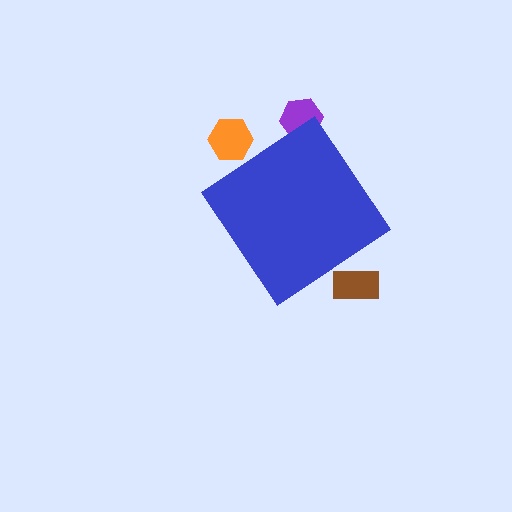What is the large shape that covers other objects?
A blue diamond.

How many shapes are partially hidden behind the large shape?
3 shapes are partially hidden.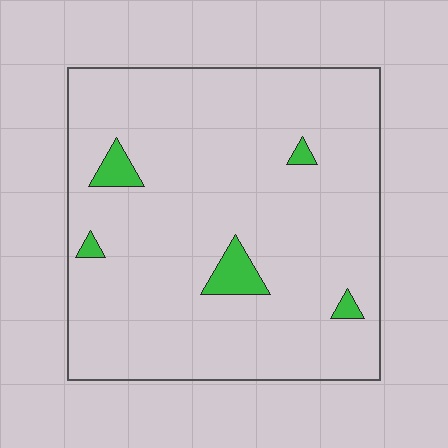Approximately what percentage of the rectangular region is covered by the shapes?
Approximately 5%.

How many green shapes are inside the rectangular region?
5.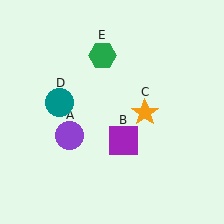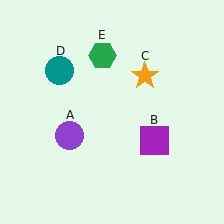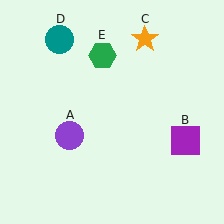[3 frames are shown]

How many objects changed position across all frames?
3 objects changed position: purple square (object B), orange star (object C), teal circle (object D).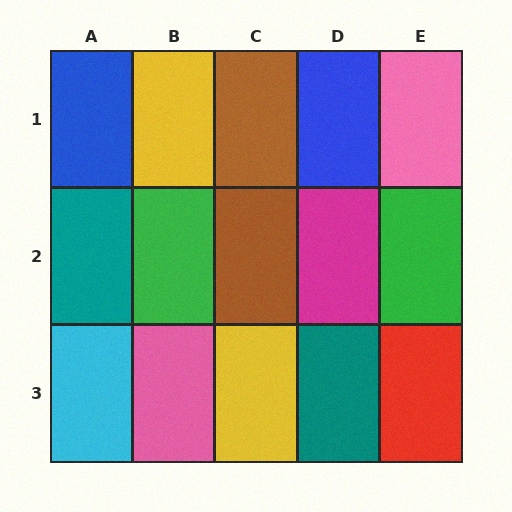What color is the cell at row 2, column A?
Teal.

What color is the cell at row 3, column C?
Yellow.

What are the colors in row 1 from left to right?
Blue, yellow, brown, blue, pink.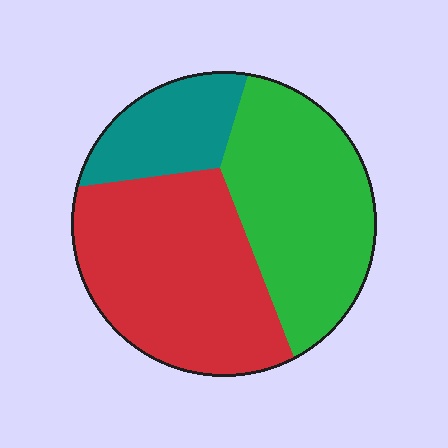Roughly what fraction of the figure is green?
Green covers about 40% of the figure.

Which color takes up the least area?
Teal, at roughly 15%.